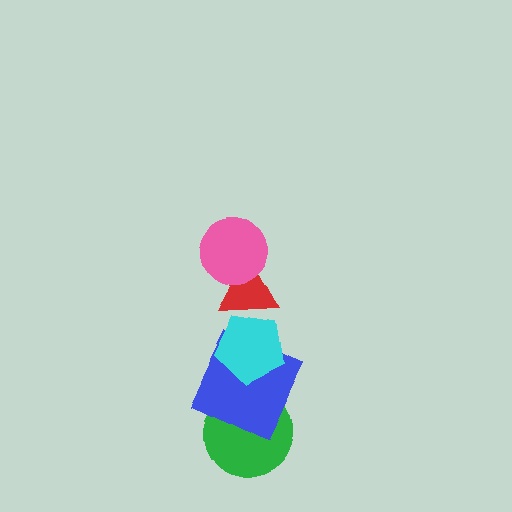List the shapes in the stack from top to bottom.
From top to bottom: the pink circle, the red triangle, the cyan pentagon, the blue square, the green circle.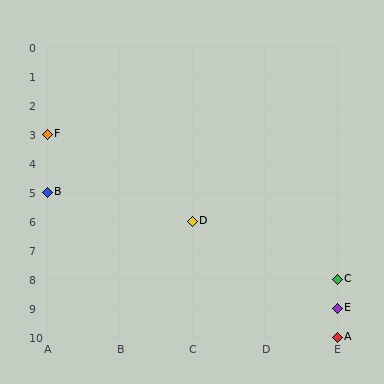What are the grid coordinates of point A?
Point A is at grid coordinates (E, 10).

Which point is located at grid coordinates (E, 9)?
Point E is at (E, 9).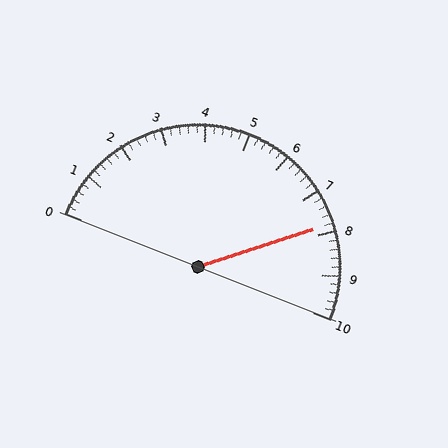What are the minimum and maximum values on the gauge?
The gauge ranges from 0 to 10.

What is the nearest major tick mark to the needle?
The nearest major tick mark is 8.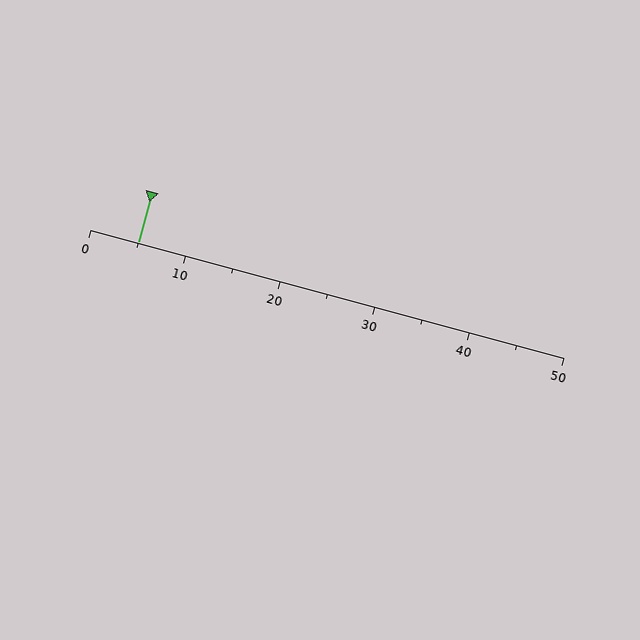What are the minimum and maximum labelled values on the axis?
The axis runs from 0 to 50.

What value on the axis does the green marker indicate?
The marker indicates approximately 5.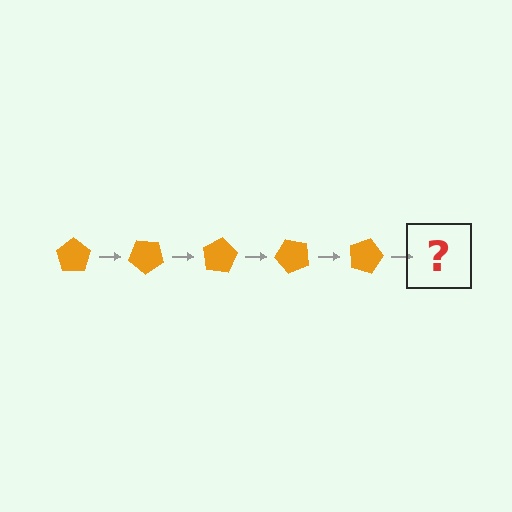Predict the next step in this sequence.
The next step is an orange pentagon rotated 200 degrees.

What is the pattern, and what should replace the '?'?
The pattern is that the pentagon rotates 40 degrees each step. The '?' should be an orange pentagon rotated 200 degrees.